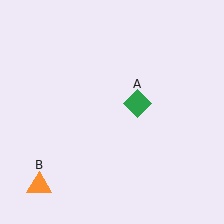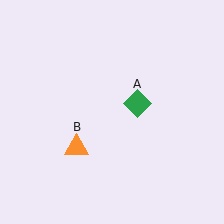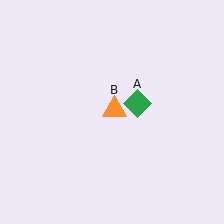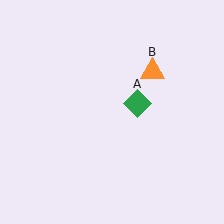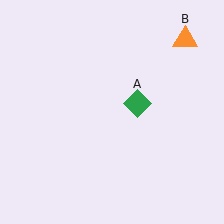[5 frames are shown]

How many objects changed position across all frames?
1 object changed position: orange triangle (object B).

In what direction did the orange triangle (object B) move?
The orange triangle (object B) moved up and to the right.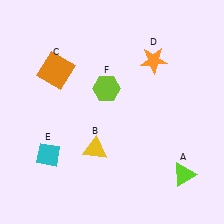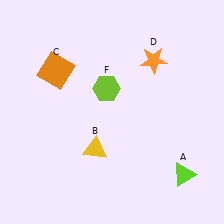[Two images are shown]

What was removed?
The cyan diamond (E) was removed in Image 2.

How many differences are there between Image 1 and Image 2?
There is 1 difference between the two images.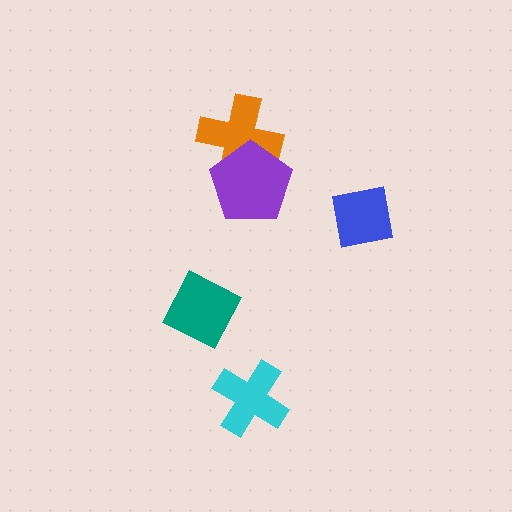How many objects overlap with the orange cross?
1 object overlaps with the orange cross.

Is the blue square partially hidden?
No, no other shape covers it.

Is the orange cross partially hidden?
Yes, it is partially covered by another shape.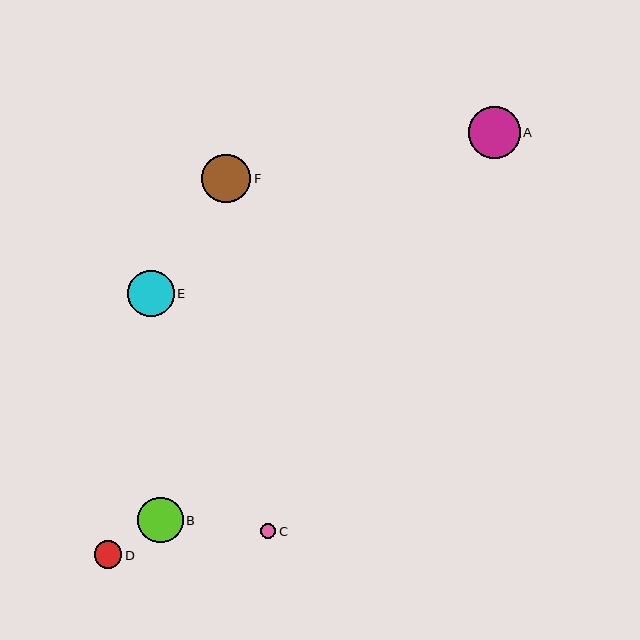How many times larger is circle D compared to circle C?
Circle D is approximately 1.8 times the size of circle C.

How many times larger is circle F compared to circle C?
Circle F is approximately 3.2 times the size of circle C.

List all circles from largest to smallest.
From largest to smallest: A, F, E, B, D, C.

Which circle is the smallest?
Circle C is the smallest with a size of approximately 15 pixels.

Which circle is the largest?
Circle A is the largest with a size of approximately 52 pixels.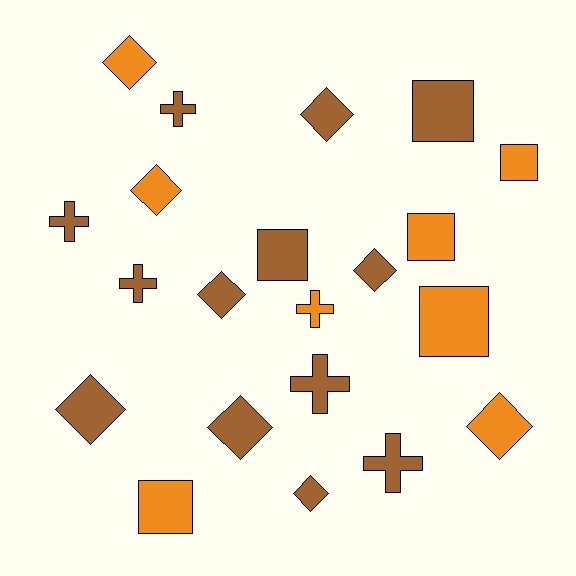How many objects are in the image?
There are 21 objects.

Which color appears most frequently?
Brown, with 13 objects.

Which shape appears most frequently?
Diamond, with 9 objects.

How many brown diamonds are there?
There are 6 brown diamonds.